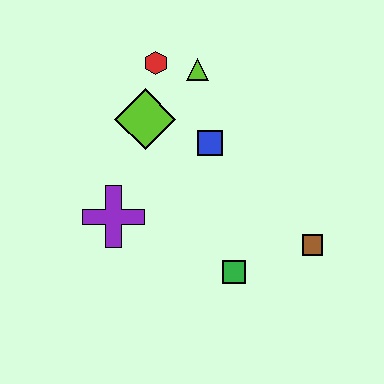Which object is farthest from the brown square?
The red hexagon is farthest from the brown square.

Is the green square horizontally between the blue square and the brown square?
Yes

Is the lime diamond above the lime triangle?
No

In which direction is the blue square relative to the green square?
The blue square is above the green square.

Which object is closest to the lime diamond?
The red hexagon is closest to the lime diamond.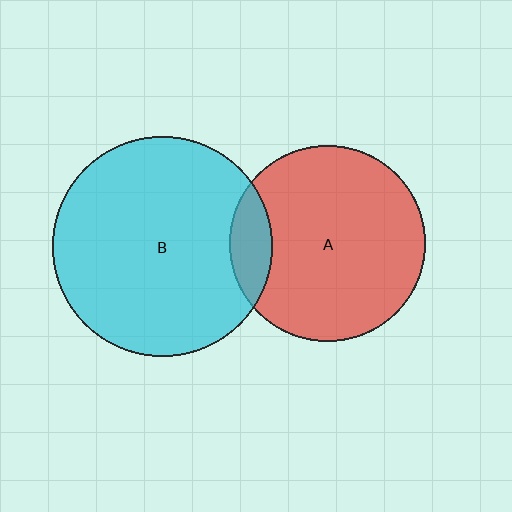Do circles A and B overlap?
Yes.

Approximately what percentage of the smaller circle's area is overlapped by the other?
Approximately 10%.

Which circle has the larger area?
Circle B (cyan).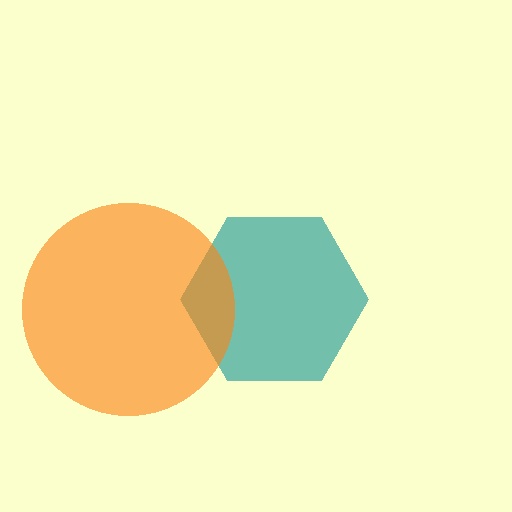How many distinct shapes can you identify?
There are 2 distinct shapes: a teal hexagon, an orange circle.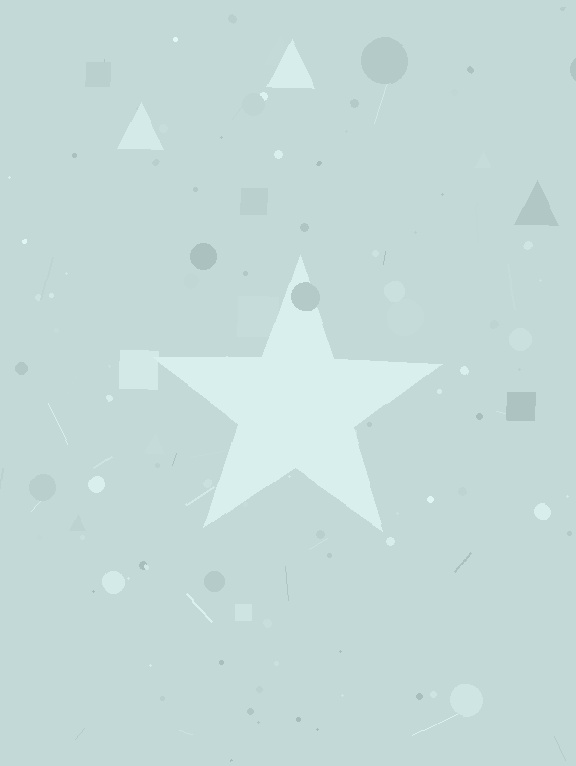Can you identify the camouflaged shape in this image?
The camouflaged shape is a star.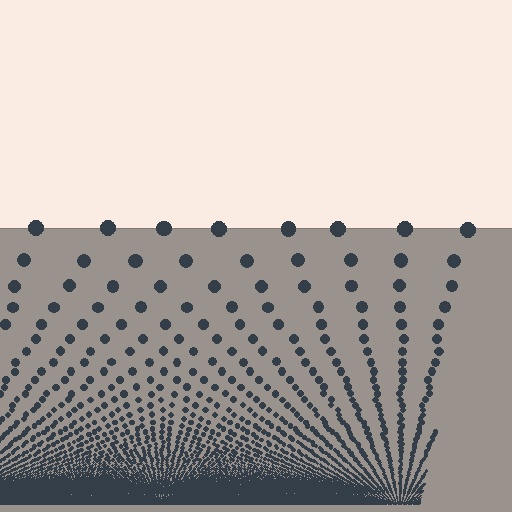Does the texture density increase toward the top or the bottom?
Density increases toward the bottom.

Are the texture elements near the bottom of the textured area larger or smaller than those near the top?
Smaller. The gradient is inverted — elements near the bottom are smaller and denser.